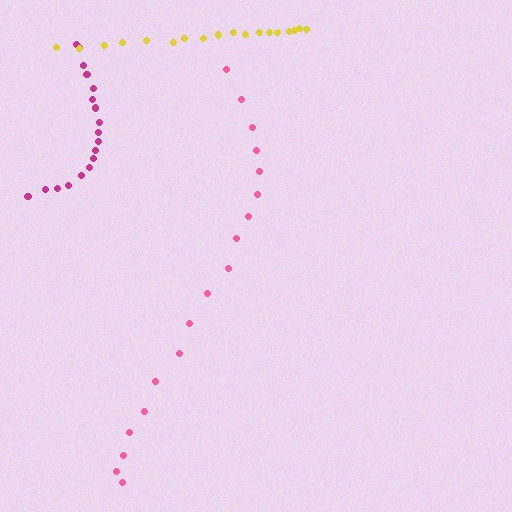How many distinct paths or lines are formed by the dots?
There are 3 distinct paths.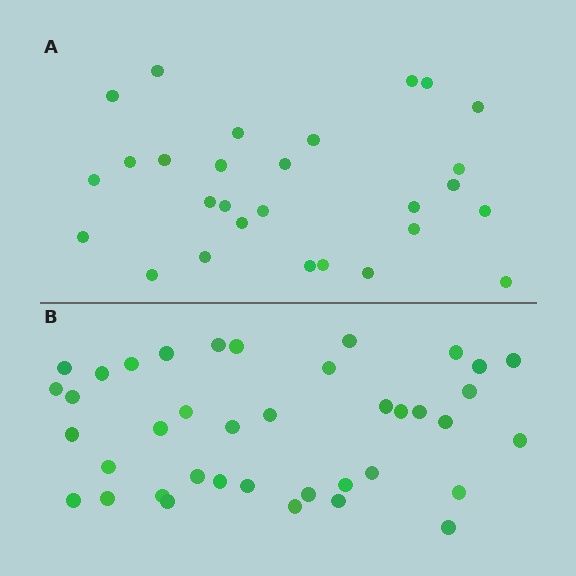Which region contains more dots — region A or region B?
Region B (the bottom region) has more dots.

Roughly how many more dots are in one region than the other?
Region B has roughly 12 or so more dots than region A.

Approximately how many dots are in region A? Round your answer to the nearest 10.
About 30 dots. (The exact count is 28, which rounds to 30.)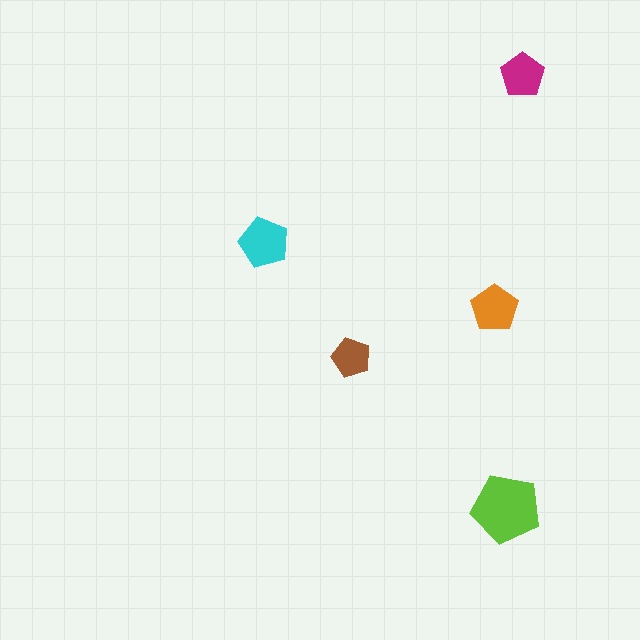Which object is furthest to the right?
The magenta pentagon is rightmost.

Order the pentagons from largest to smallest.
the lime one, the cyan one, the orange one, the magenta one, the brown one.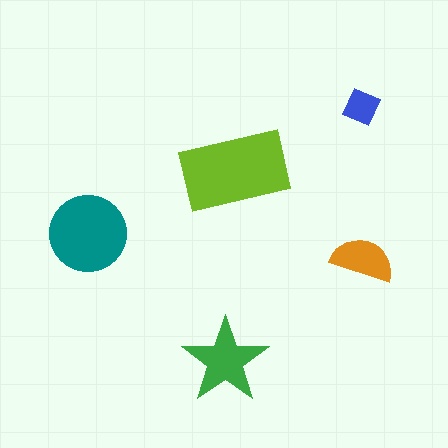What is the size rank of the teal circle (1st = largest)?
2nd.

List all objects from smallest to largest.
The blue diamond, the orange semicircle, the green star, the teal circle, the lime rectangle.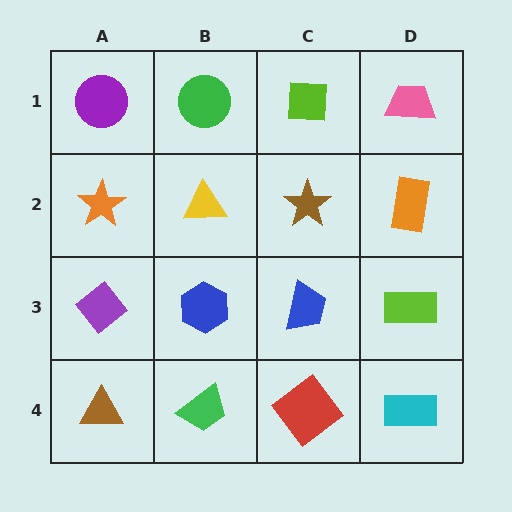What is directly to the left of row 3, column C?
A blue hexagon.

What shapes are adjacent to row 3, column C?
A brown star (row 2, column C), a red diamond (row 4, column C), a blue hexagon (row 3, column B), a lime rectangle (row 3, column D).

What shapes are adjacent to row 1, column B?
A yellow triangle (row 2, column B), a purple circle (row 1, column A), a lime square (row 1, column C).